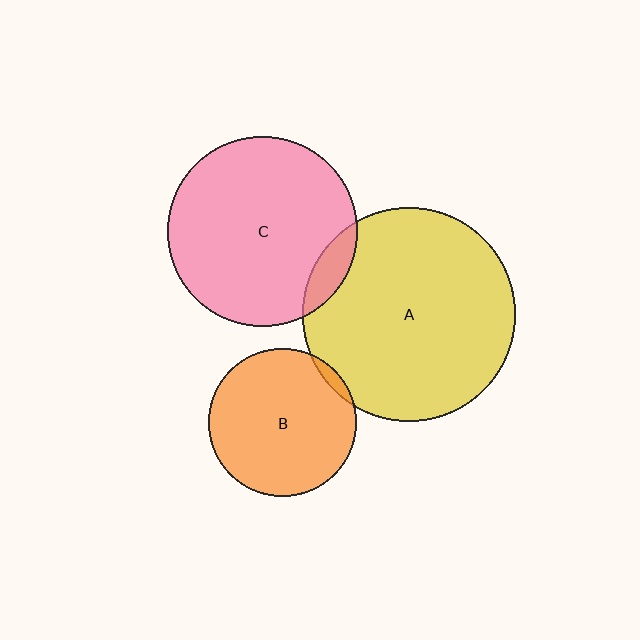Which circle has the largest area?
Circle A (yellow).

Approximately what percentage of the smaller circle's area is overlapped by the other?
Approximately 5%.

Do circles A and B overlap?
Yes.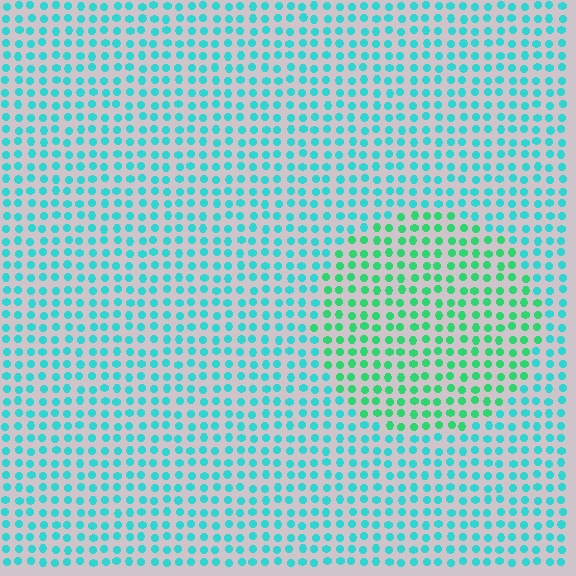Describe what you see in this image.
The image is filled with small cyan elements in a uniform arrangement. A circle-shaped region is visible where the elements are tinted to a slightly different hue, forming a subtle color boundary.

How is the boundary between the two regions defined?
The boundary is defined purely by a slight shift in hue (about 35 degrees). Spacing, size, and orientation are identical on both sides.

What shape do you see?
I see a circle.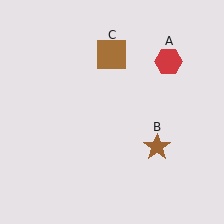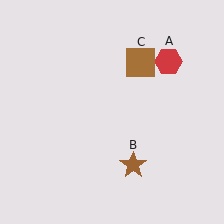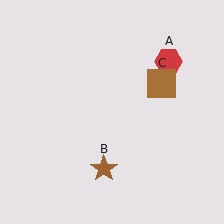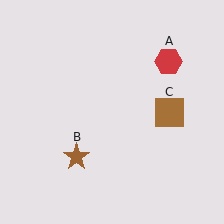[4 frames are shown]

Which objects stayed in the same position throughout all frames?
Red hexagon (object A) remained stationary.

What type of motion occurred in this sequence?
The brown star (object B), brown square (object C) rotated clockwise around the center of the scene.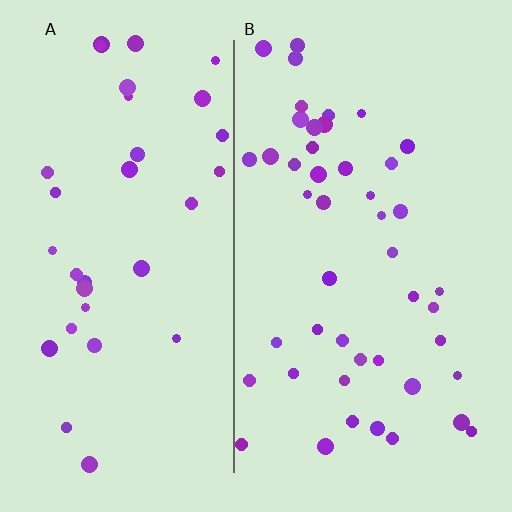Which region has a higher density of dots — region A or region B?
B (the right).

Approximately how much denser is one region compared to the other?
Approximately 1.4× — region B over region A.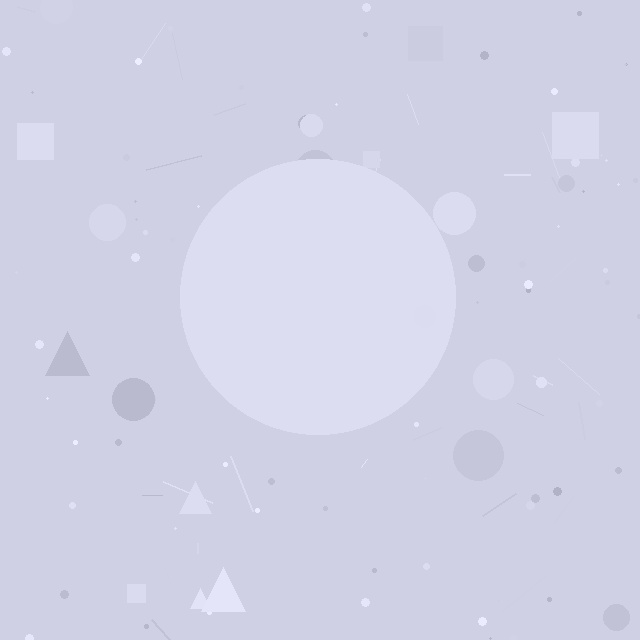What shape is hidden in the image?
A circle is hidden in the image.